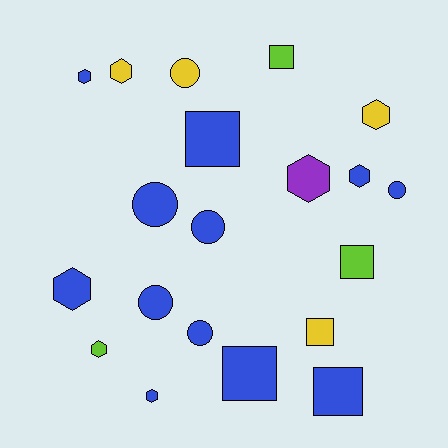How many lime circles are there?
There are no lime circles.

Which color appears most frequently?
Blue, with 12 objects.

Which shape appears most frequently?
Hexagon, with 8 objects.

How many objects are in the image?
There are 20 objects.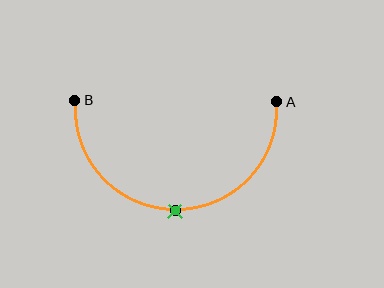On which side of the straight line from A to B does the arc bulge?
The arc bulges below the straight line connecting A and B.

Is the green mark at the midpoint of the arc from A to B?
Yes. The green mark lies on the arc at equal arc-length from both A and B — it is the arc midpoint.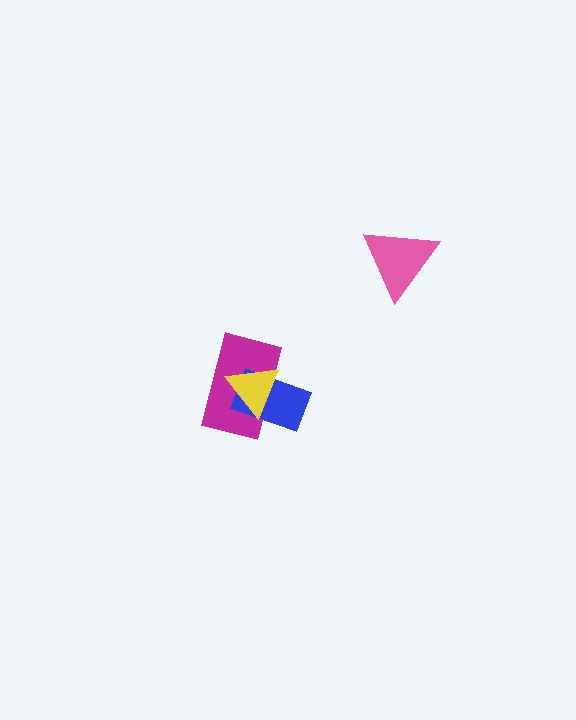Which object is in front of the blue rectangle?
The yellow triangle is in front of the blue rectangle.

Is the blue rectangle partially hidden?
Yes, it is partially covered by another shape.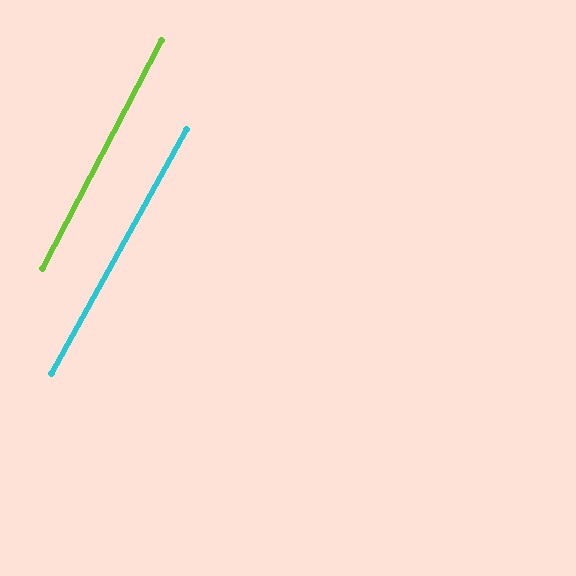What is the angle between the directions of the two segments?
Approximately 2 degrees.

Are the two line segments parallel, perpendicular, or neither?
Parallel — their directions differ by only 1.6°.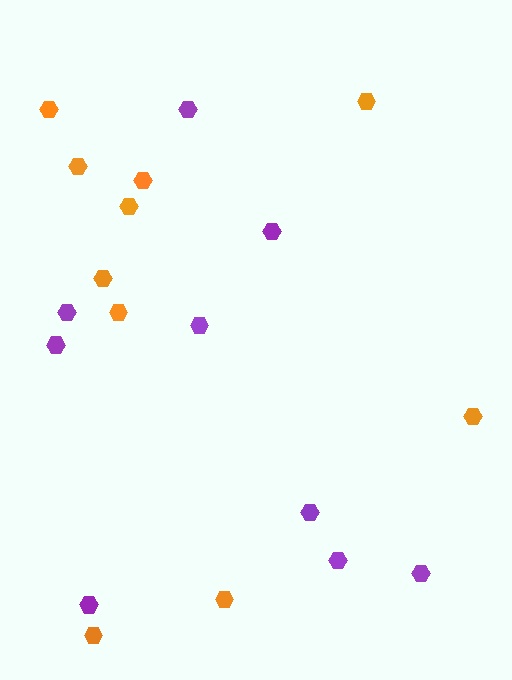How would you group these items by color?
There are 2 groups: one group of orange hexagons (10) and one group of purple hexagons (9).